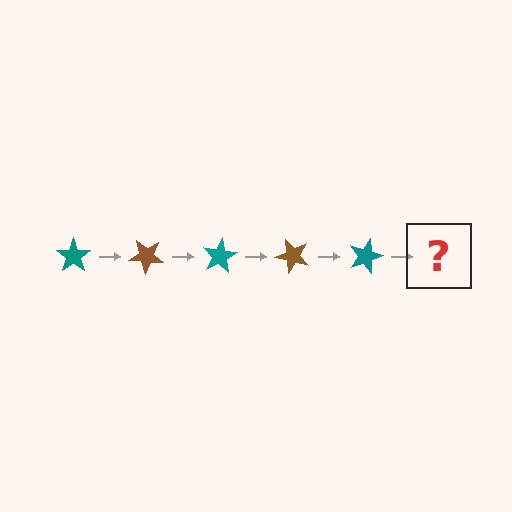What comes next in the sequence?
The next element should be a brown star, rotated 200 degrees from the start.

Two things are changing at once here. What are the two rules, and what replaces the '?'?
The two rules are that it rotates 40 degrees each step and the color cycles through teal and brown. The '?' should be a brown star, rotated 200 degrees from the start.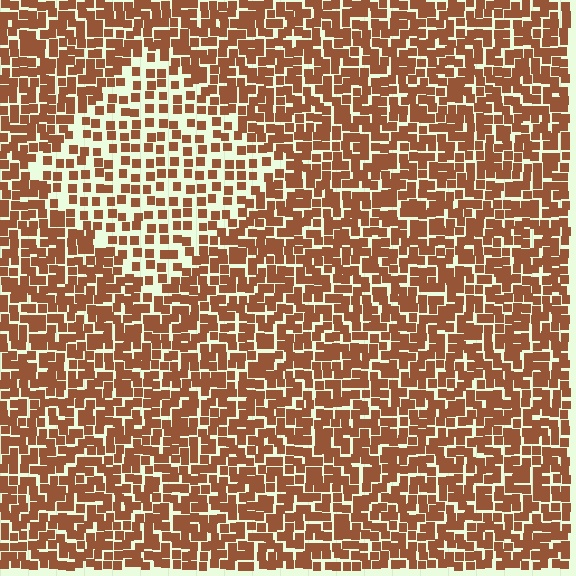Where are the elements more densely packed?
The elements are more densely packed outside the diamond boundary.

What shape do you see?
I see a diamond.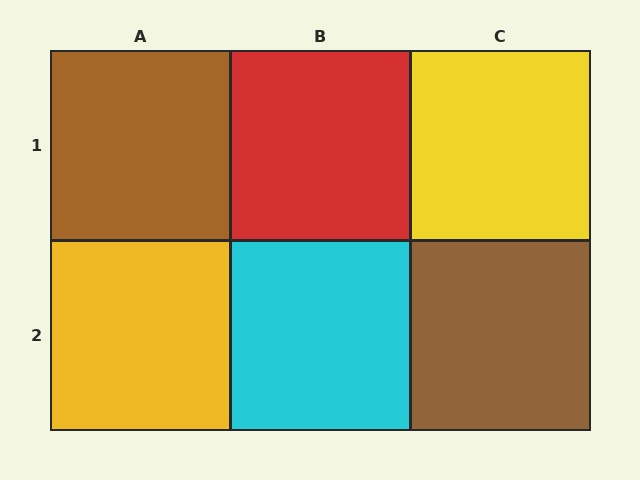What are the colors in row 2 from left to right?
Yellow, cyan, brown.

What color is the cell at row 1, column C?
Yellow.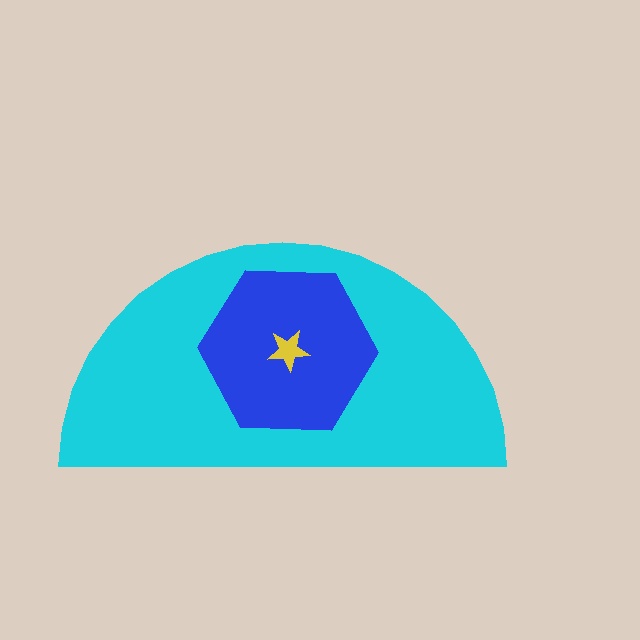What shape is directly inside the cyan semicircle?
The blue hexagon.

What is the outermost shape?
The cyan semicircle.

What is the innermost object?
The yellow star.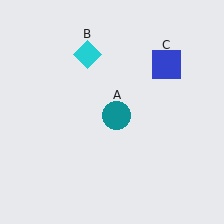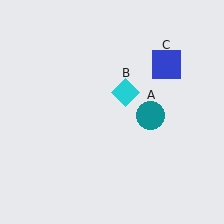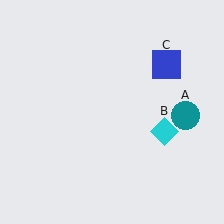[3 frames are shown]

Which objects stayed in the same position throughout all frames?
Blue square (object C) remained stationary.